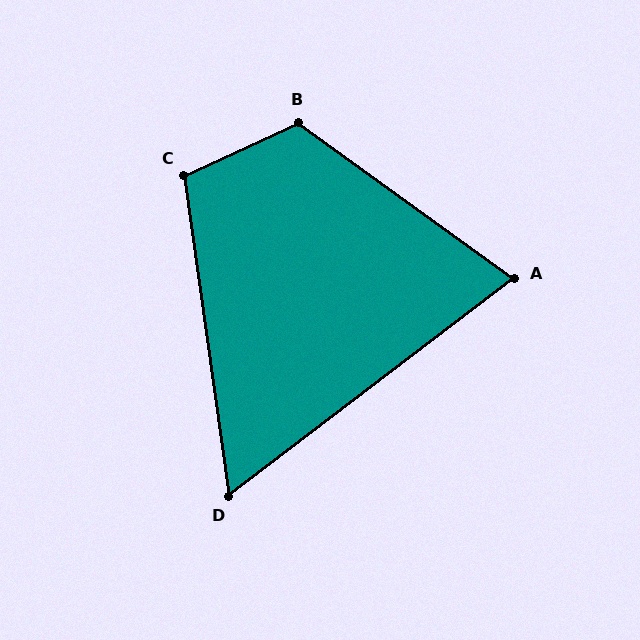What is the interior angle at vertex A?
Approximately 73 degrees (acute).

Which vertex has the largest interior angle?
B, at approximately 119 degrees.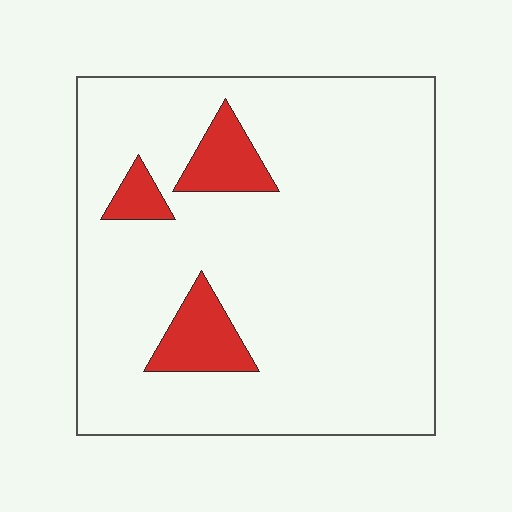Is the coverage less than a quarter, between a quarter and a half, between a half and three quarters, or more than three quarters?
Less than a quarter.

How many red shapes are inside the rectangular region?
3.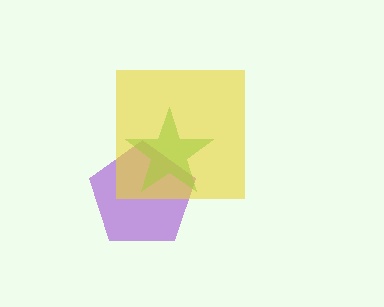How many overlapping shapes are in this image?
There are 3 overlapping shapes in the image.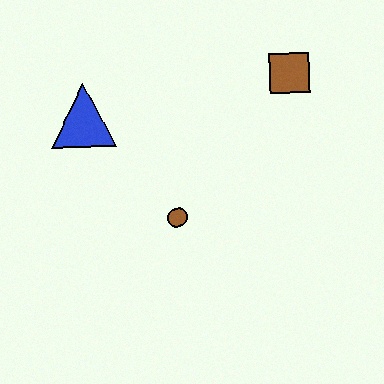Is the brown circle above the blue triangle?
No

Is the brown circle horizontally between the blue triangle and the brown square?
Yes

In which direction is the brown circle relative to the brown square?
The brown circle is below the brown square.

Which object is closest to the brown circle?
The blue triangle is closest to the brown circle.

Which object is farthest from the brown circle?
The brown square is farthest from the brown circle.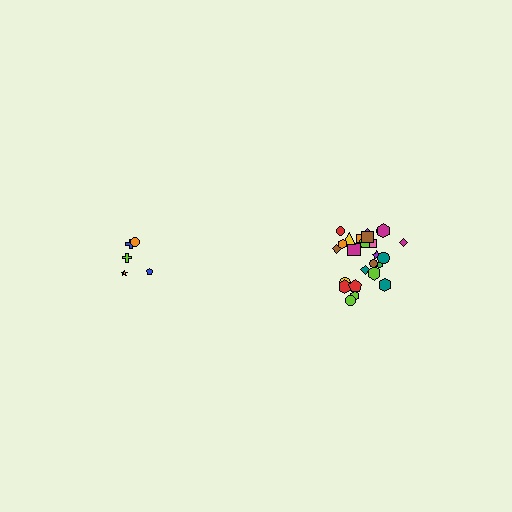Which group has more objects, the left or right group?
The right group.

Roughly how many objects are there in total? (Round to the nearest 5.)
Roughly 30 objects in total.